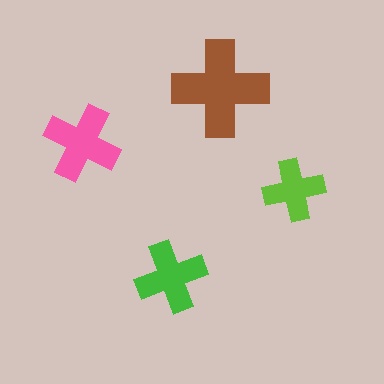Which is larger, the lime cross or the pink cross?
The pink one.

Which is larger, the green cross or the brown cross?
The brown one.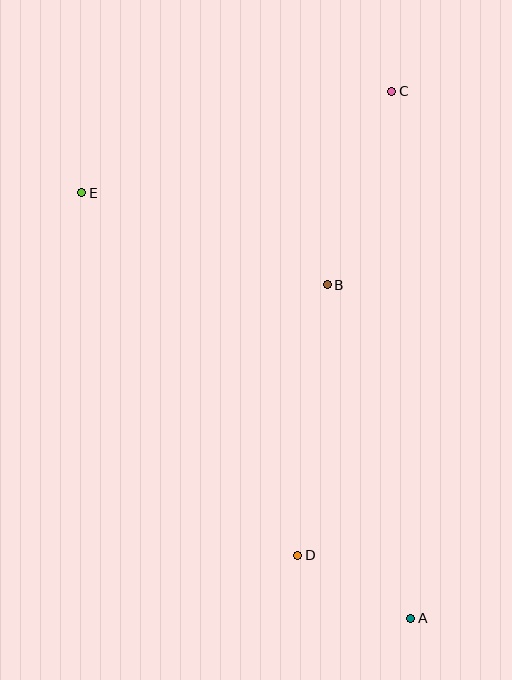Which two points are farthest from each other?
Points A and E are farthest from each other.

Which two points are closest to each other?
Points A and D are closest to each other.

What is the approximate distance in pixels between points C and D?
The distance between C and D is approximately 473 pixels.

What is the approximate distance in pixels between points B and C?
The distance between B and C is approximately 204 pixels.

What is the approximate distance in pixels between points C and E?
The distance between C and E is approximately 326 pixels.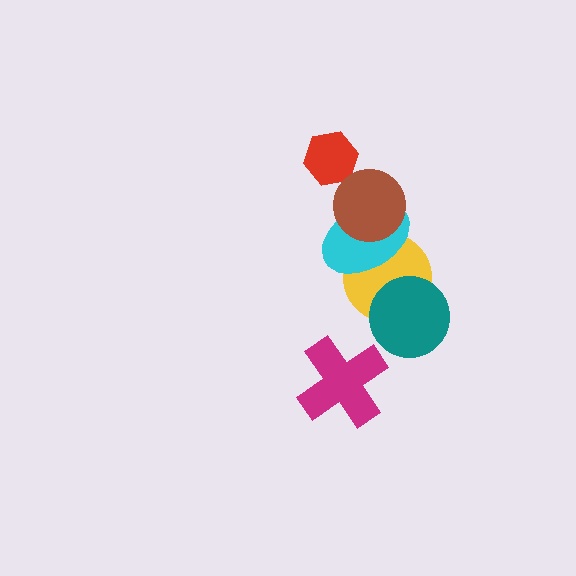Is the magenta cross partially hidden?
No, no other shape covers it.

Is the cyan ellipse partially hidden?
Yes, it is partially covered by another shape.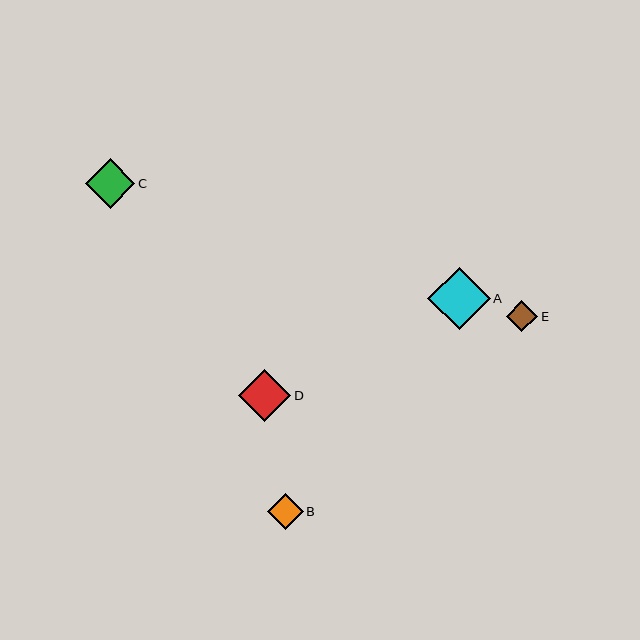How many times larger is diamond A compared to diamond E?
Diamond A is approximately 2.0 times the size of diamond E.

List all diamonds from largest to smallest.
From largest to smallest: A, D, C, B, E.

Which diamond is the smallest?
Diamond E is the smallest with a size of approximately 31 pixels.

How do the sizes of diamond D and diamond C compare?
Diamond D and diamond C are approximately the same size.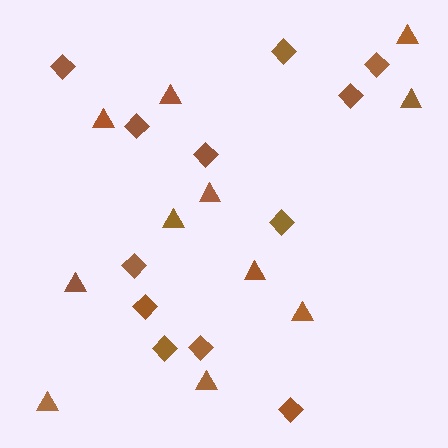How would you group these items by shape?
There are 2 groups: one group of diamonds (12) and one group of triangles (11).